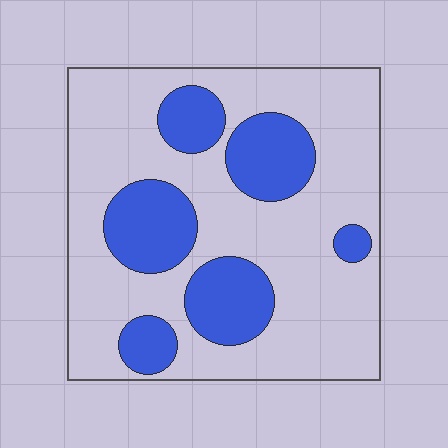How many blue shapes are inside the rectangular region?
6.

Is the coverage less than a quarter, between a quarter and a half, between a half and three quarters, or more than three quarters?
Between a quarter and a half.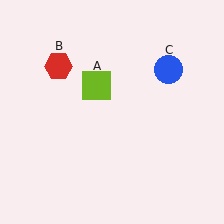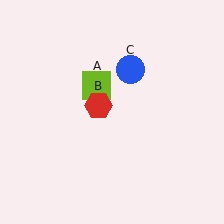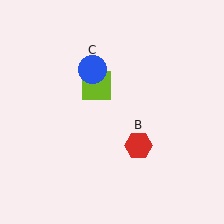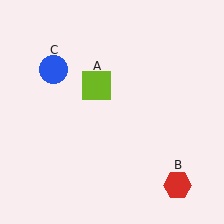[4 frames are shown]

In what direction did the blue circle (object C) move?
The blue circle (object C) moved left.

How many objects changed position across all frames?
2 objects changed position: red hexagon (object B), blue circle (object C).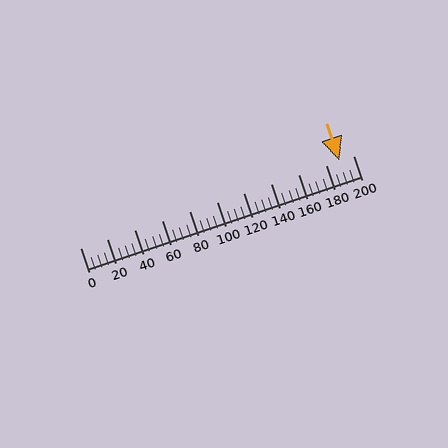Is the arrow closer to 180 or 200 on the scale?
The arrow is closer to 200.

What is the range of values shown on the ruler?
The ruler shows values from 0 to 200.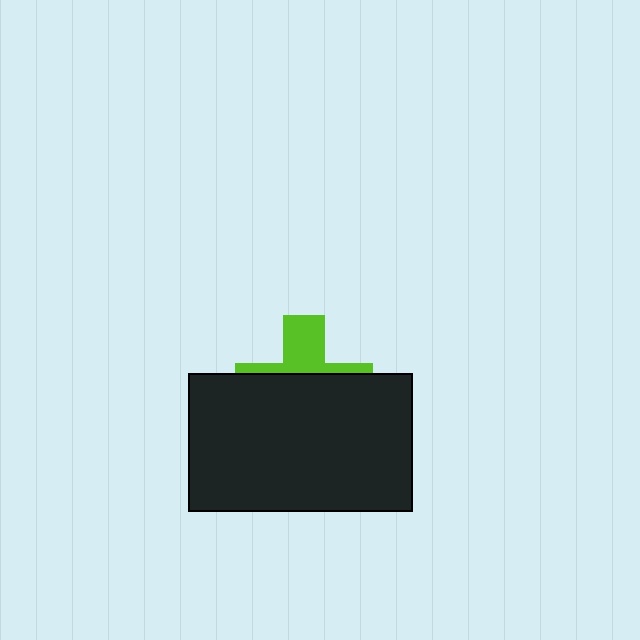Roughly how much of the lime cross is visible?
A small part of it is visible (roughly 35%).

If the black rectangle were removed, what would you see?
You would see the complete lime cross.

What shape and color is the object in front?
The object in front is a black rectangle.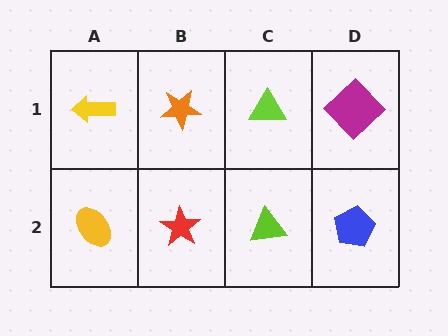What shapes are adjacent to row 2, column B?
An orange star (row 1, column B), a yellow ellipse (row 2, column A), a lime triangle (row 2, column C).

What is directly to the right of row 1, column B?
A lime triangle.